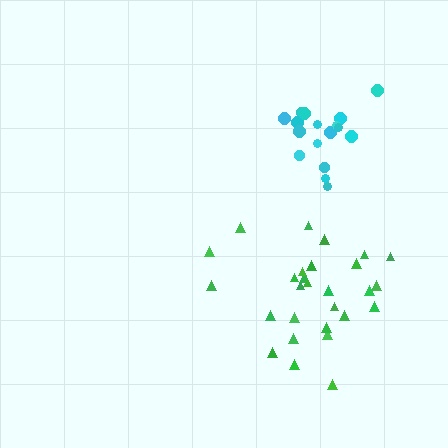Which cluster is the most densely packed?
Cyan.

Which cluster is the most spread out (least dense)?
Green.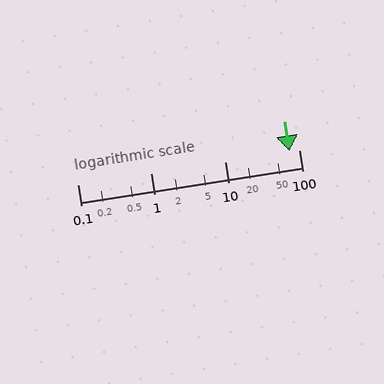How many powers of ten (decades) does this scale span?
The scale spans 3 decades, from 0.1 to 100.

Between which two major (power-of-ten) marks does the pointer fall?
The pointer is between 10 and 100.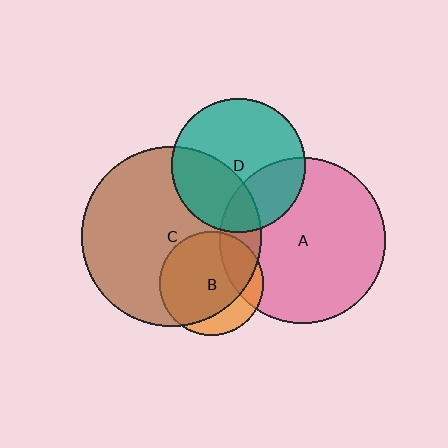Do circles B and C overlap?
Yes.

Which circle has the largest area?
Circle C (brown).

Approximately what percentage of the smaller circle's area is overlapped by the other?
Approximately 80%.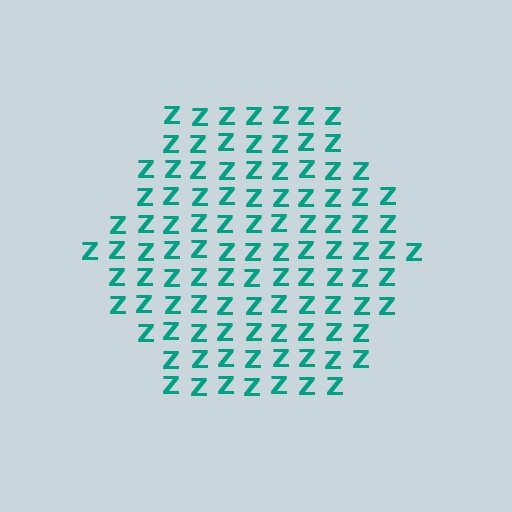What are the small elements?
The small elements are letter Z's.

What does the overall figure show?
The overall figure shows a hexagon.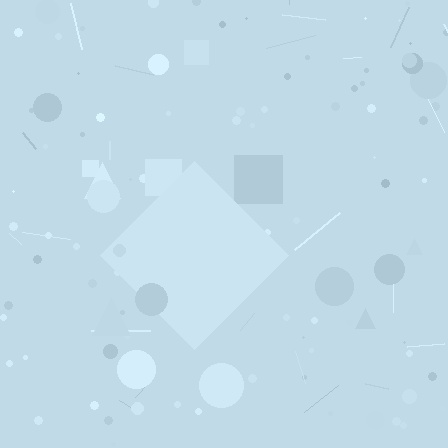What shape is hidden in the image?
A diamond is hidden in the image.